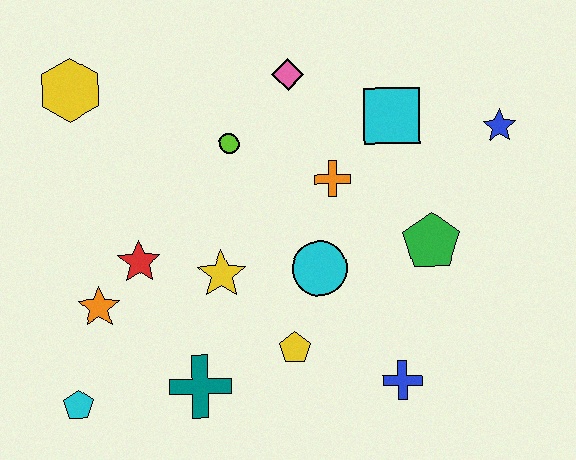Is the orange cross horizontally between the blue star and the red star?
Yes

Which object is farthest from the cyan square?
The cyan pentagon is farthest from the cyan square.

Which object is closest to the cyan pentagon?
The orange star is closest to the cyan pentagon.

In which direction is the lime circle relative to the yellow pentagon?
The lime circle is above the yellow pentagon.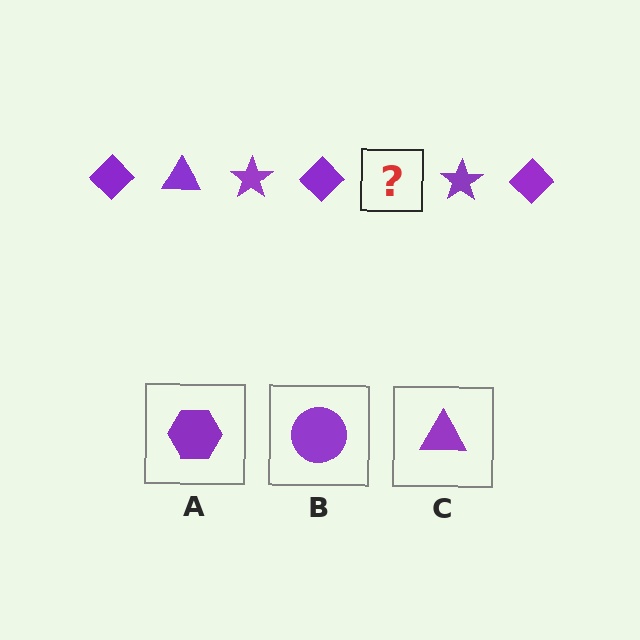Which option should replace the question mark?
Option C.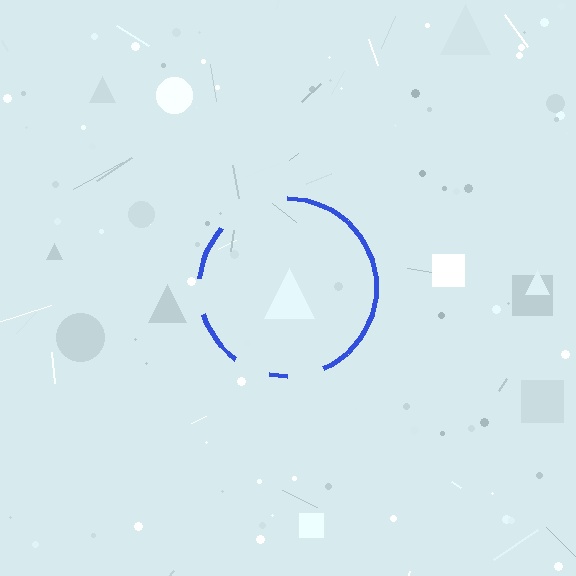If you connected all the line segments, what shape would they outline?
They would outline a circle.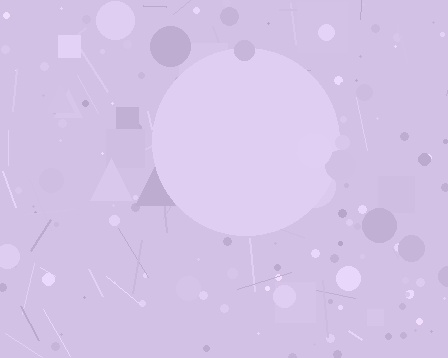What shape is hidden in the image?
A circle is hidden in the image.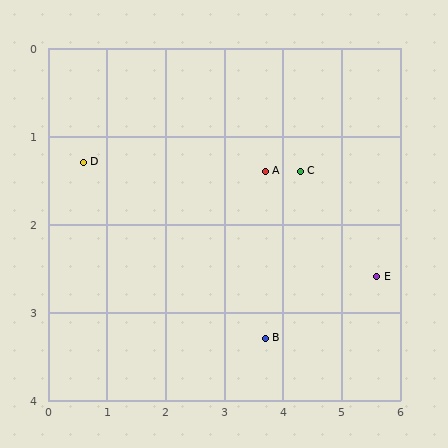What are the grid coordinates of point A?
Point A is at approximately (3.7, 1.4).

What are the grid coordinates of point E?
Point E is at approximately (5.6, 2.6).